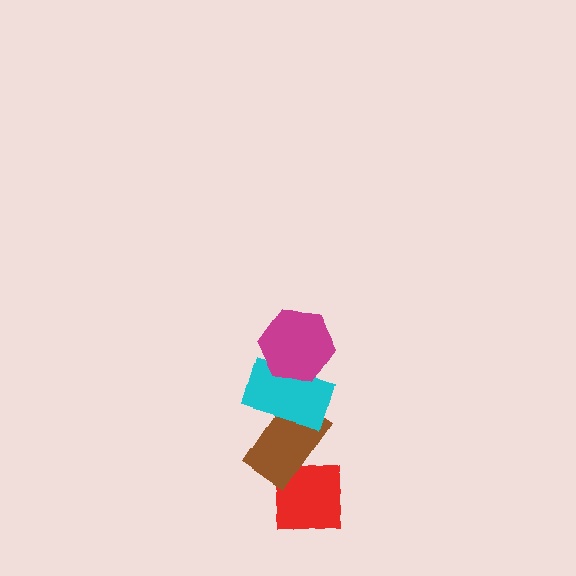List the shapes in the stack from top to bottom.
From top to bottom: the magenta hexagon, the cyan rectangle, the brown rectangle, the red square.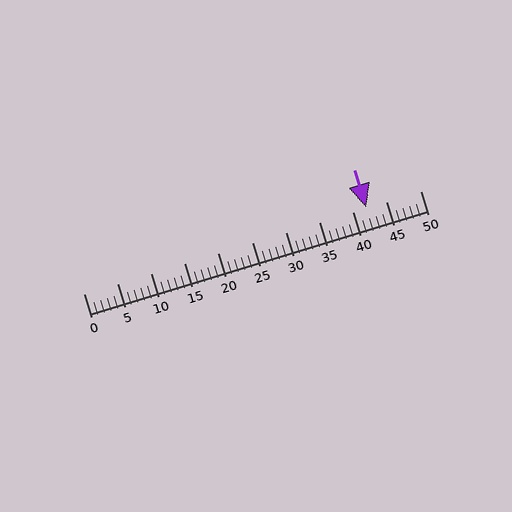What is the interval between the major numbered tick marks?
The major tick marks are spaced 5 units apart.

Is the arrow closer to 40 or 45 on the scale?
The arrow is closer to 40.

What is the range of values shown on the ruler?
The ruler shows values from 0 to 50.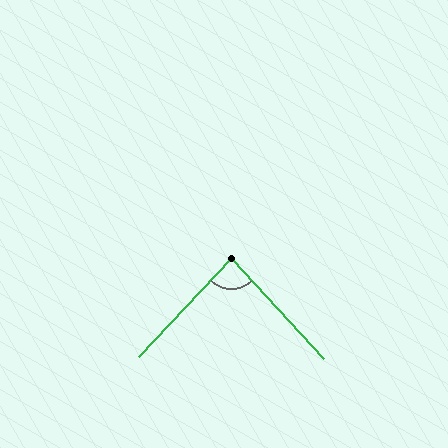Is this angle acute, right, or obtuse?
It is approximately a right angle.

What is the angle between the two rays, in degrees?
Approximately 86 degrees.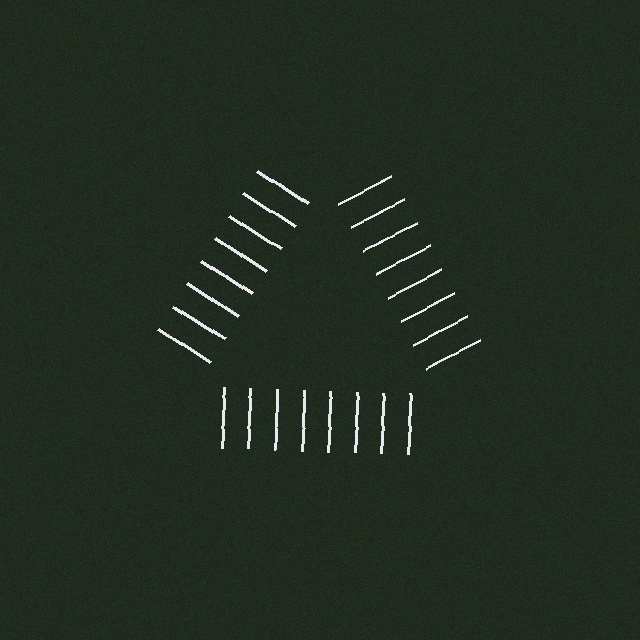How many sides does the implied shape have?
3 sides — the line-ends trace a triangle.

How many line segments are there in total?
24 — 8 along each of the 3 edges.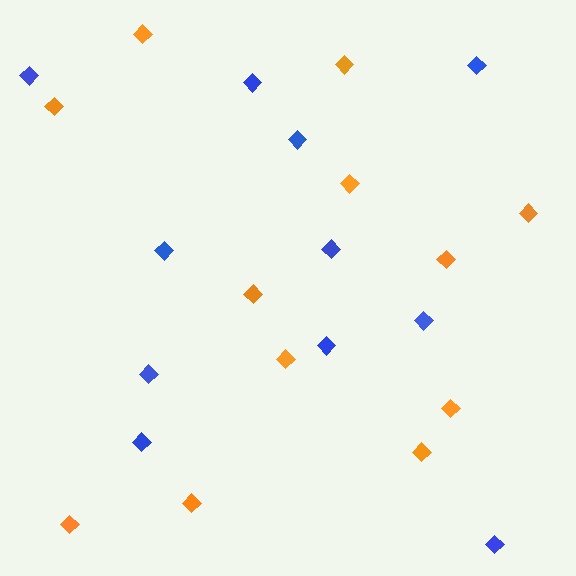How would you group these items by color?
There are 2 groups: one group of orange diamonds (12) and one group of blue diamonds (11).